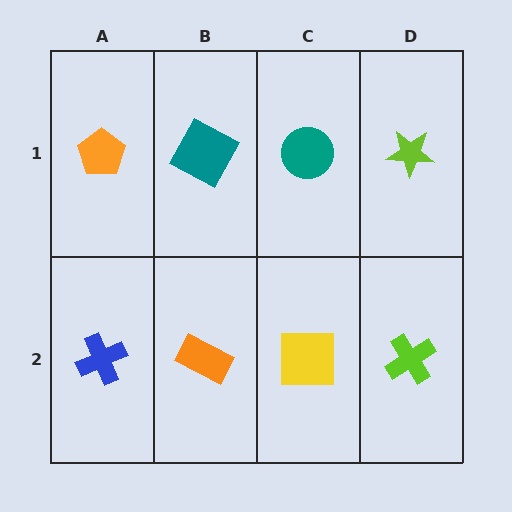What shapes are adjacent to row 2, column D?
A lime star (row 1, column D), a yellow square (row 2, column C).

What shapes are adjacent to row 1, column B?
An orange rectangle (row 2, column B), an orange pentagon (row 1, column A), a teal circle (row 1, column C).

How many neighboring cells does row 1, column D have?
2.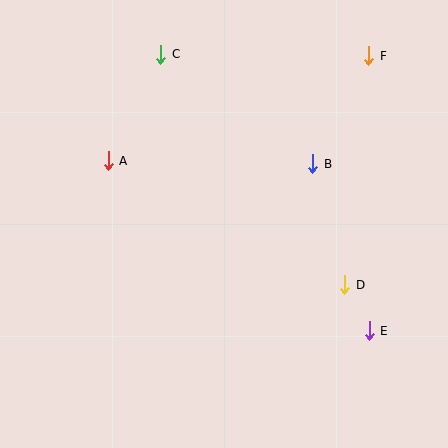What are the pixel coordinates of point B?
Point B is at (313, 164).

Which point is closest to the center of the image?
Point B at (313, 164) is closest to the center.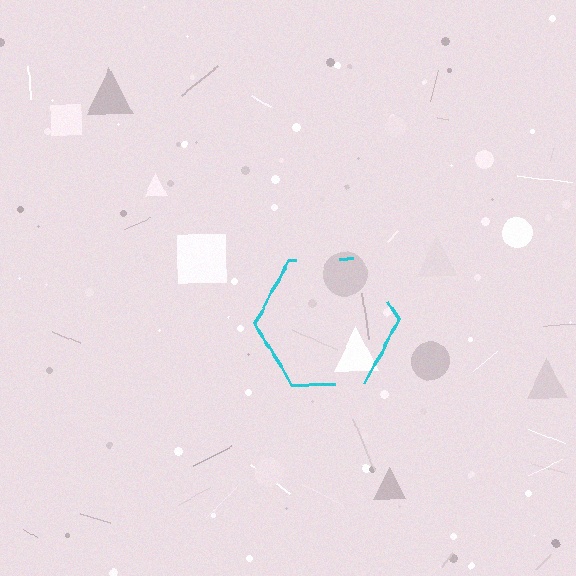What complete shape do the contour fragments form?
The contour fragments form a hexagon.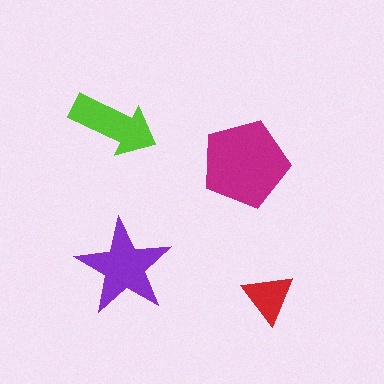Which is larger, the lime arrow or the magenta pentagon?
The magenta pentagon.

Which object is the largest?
The magenta pentagon.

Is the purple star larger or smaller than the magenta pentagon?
Smaller.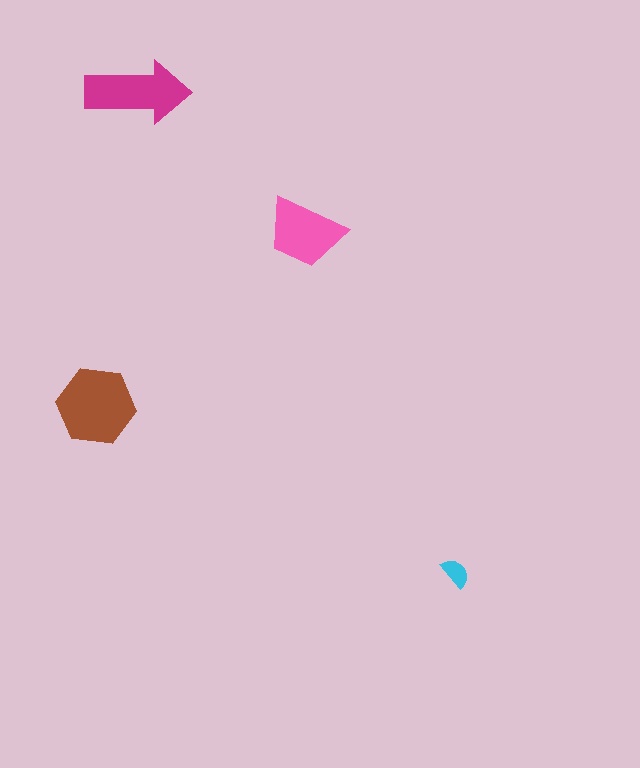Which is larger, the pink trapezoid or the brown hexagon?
The brown hexagon.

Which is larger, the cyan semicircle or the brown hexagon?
The brown hexagon.